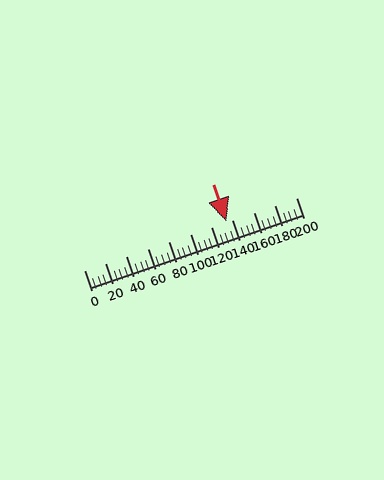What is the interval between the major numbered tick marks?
The major tick marks are spaced 20 units apart.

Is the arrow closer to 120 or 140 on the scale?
The arrow is closer to 140.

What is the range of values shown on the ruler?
The ruler shows values from 0 to 200.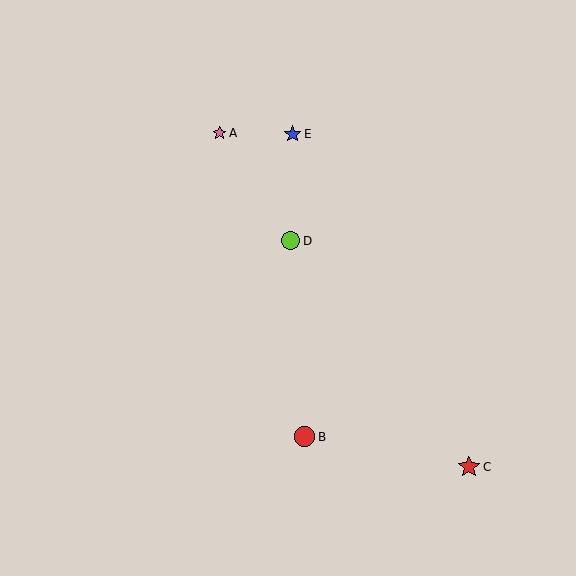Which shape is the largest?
The red star (labeled C) is the largest.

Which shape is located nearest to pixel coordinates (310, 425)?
The red circle (labeled B) at (305, 437) is nearest to that location.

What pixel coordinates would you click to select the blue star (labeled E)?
Click at (293, 134) to select the blue star E.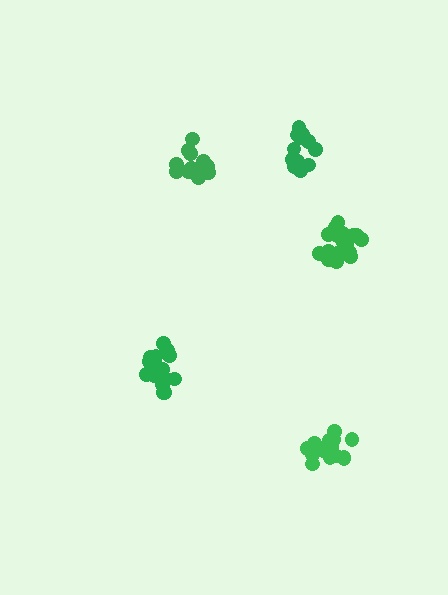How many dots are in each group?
Group 1: 15 dots, Group 2: 13 dots, Group 3: 17 dots, Group 4: 19 dots, Group 5: 17 dots (81 total).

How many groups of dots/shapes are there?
There are 5 groups.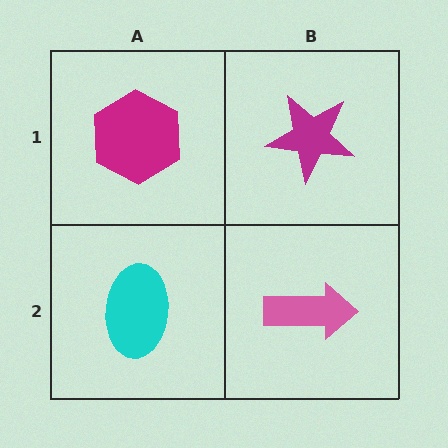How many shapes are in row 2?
2 shapes.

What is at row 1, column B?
A magenta star.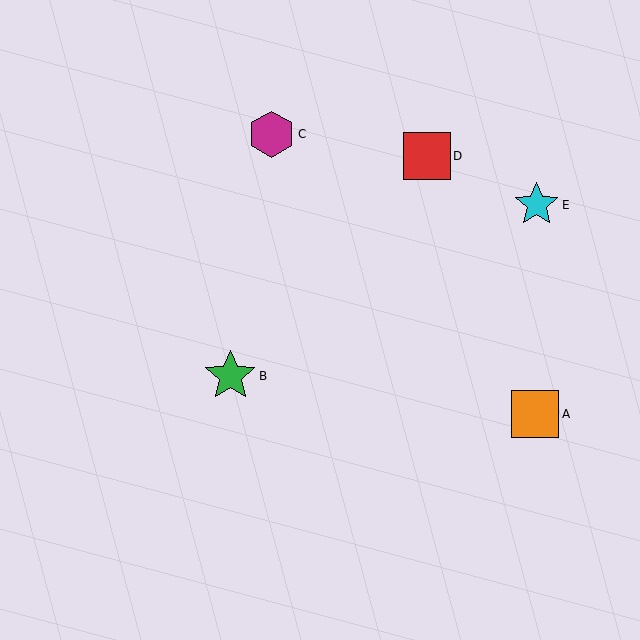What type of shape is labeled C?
Shape C is a magenta hexagon.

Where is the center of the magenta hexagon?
The center of the magenta hexagon is at (272, 134).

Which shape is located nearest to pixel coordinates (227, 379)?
The green star (labeled B) at (230, 376) is nearest to that location.